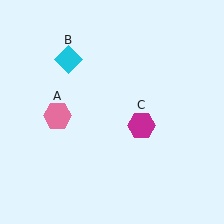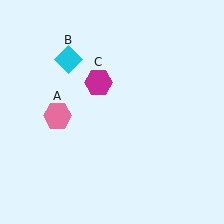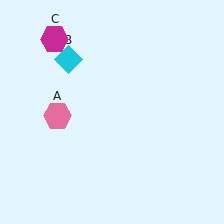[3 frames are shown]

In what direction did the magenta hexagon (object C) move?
The magenta hexagon (object C) moved up and to the left.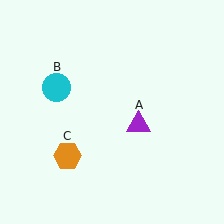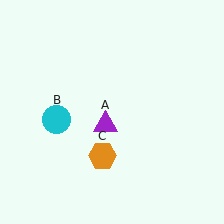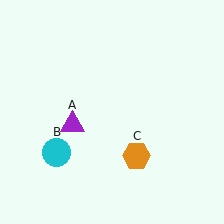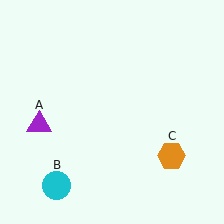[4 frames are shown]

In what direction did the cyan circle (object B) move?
The cyan circle (object B) moved down.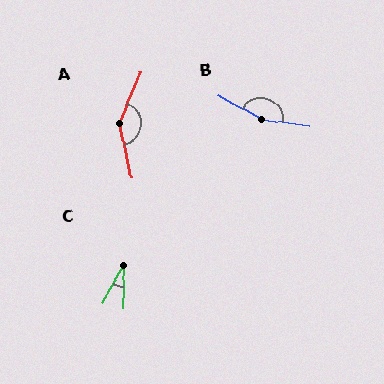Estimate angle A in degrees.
Approximately 145 degrees.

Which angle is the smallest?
C, at approximately 28 degrees.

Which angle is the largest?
B, at approximately 158 degrees.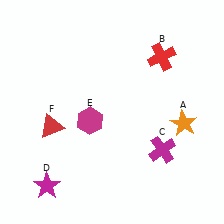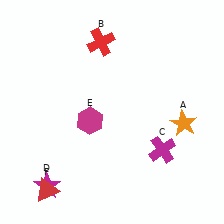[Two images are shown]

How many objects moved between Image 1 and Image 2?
2 objects moved between the two images.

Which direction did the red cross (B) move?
The red cross (B) moved left.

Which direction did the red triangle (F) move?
The red triangle (F) moved down.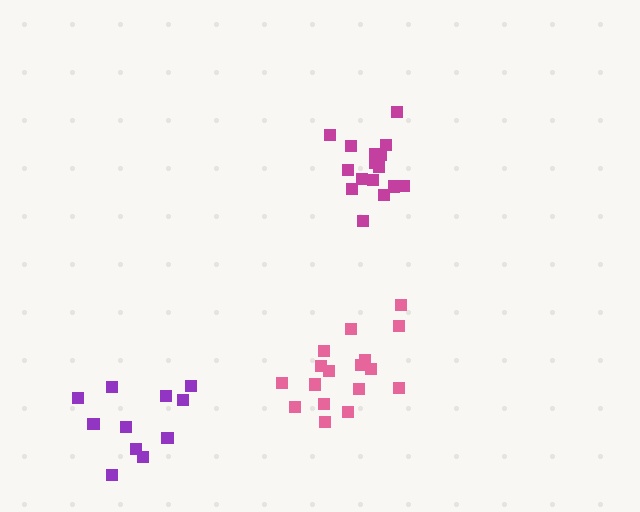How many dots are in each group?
Group 1: 11 dots, Group 2: 16 dots, Group 3: 17 dots (44 total).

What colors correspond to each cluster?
The clusters are colored: purple, magenta, pink.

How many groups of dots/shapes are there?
There are 3 groups.